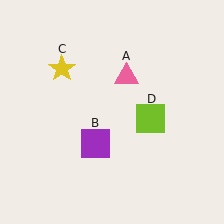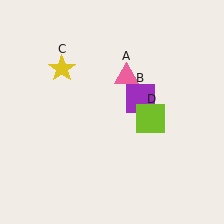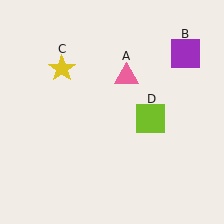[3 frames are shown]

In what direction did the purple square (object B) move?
The purple square (object B) moved up and to the right.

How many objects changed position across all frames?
1 object changed position: purple square (object B).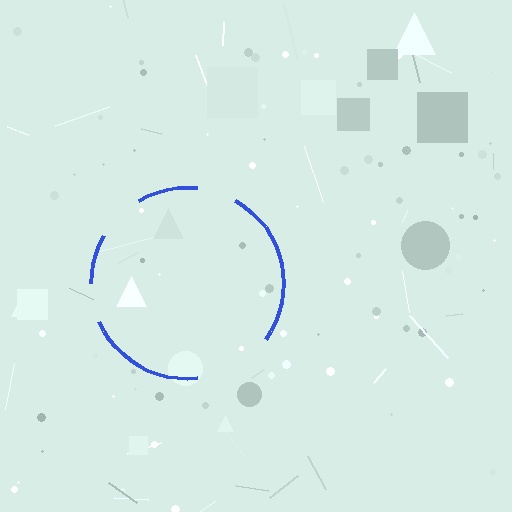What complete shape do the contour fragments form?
The contour fragments form a circle.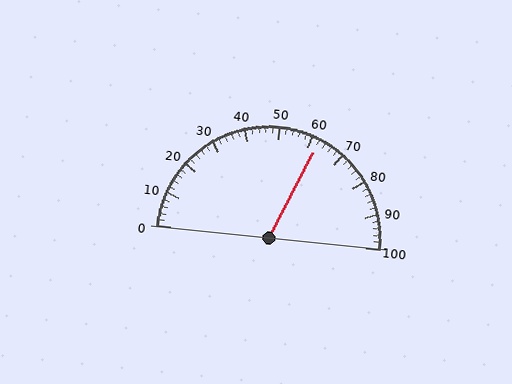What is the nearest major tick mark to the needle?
The nearest major tick mark is 60.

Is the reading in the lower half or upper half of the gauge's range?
The reading is in the upper half of the range (0 to 100).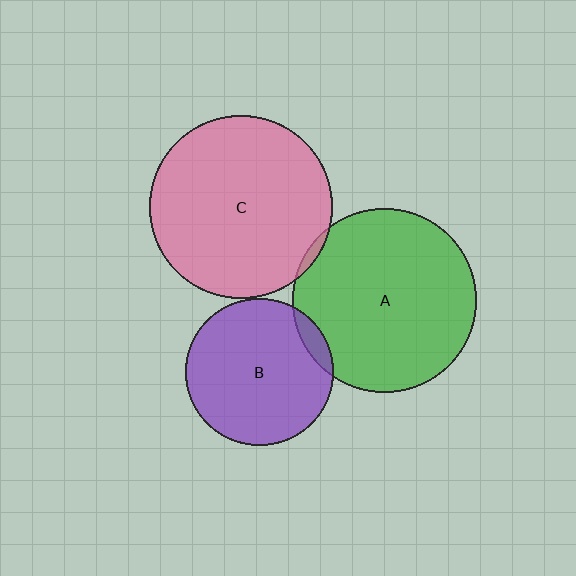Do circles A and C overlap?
Yes.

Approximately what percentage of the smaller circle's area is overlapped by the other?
Approximately 5%.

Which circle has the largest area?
Circle A (green).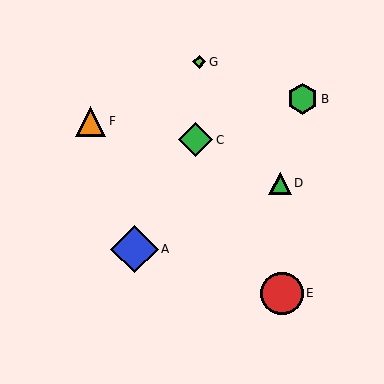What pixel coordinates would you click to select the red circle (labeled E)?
Click at (282, 293) to select the red circle E.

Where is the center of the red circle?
The center of the red circle is at (282, 293).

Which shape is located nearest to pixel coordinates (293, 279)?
The red circle (labeled E) at (282, 293) is nearest to that location.